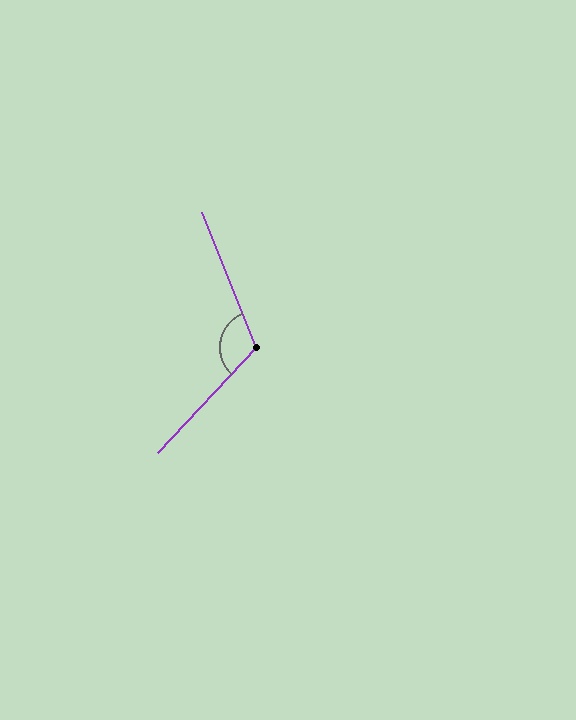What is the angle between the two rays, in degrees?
Approximately 115 degrees.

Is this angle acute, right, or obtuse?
It is obtuse.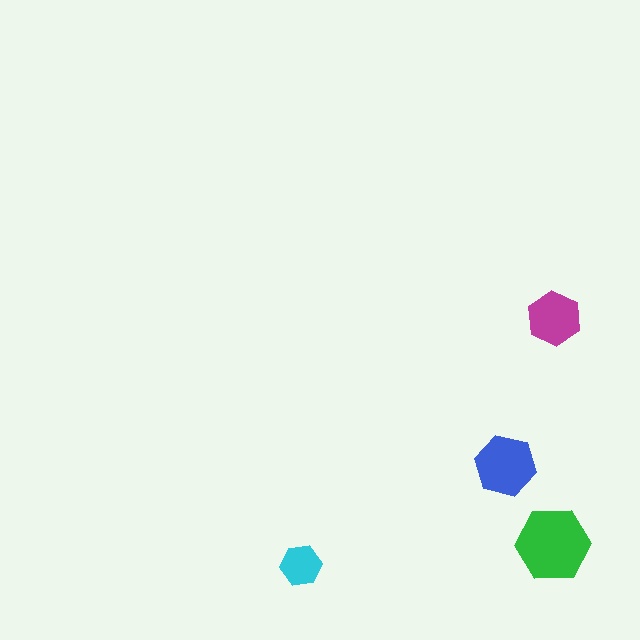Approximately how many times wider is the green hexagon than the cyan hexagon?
About 2 times wider.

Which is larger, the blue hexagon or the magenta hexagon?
The blue one.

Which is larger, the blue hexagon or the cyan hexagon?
The blue one.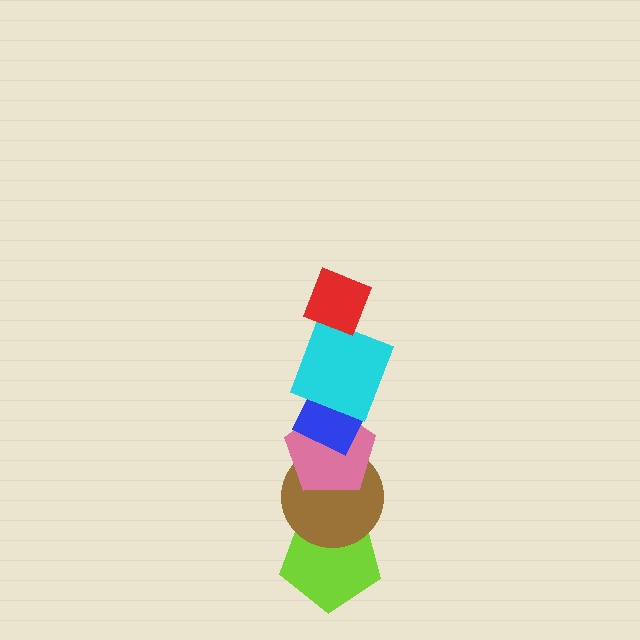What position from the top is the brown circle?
The brown circle is 5th from the top.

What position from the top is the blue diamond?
The blue diamond is 3rd from the top.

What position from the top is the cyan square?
The cyan square is 2nd from the top.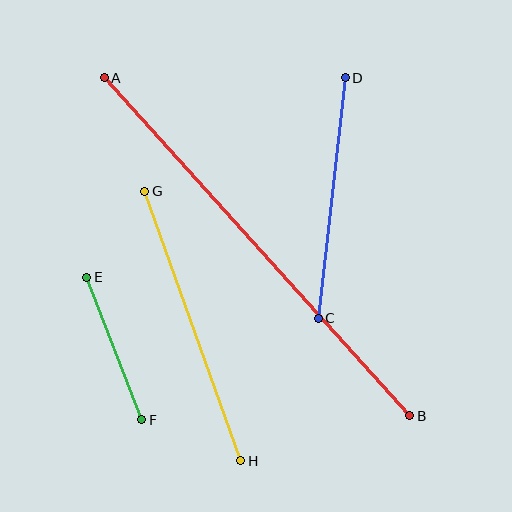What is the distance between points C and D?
The distance is approximately 242 pixels.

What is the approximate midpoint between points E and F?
The midpoint is at approximately (114, 349) pixels.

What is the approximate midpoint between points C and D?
The midpoint is at approximately (332, 198) pixels.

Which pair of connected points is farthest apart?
Points A and B are farthest apart.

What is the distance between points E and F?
The distance is approximately 153 pixels.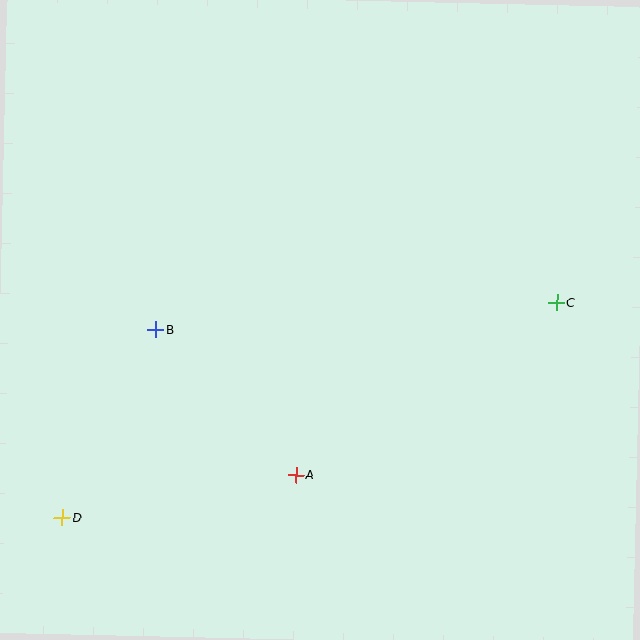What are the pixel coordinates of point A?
Point A is at (296, 475).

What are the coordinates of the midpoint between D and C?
The midpoint between D and C is at (309, 410).